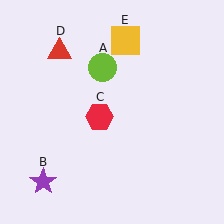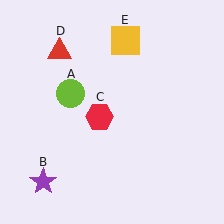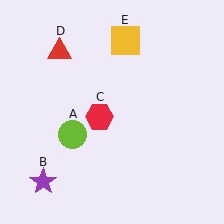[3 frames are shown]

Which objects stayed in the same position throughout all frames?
Purple star (object B) and red hexagon (object C) and red triangle (object D) and yellow square (object E) remained stationary.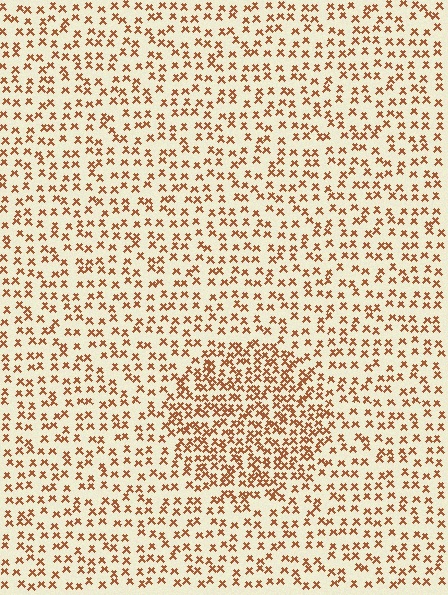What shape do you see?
I see a circle.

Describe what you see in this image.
The image contains small brown elements arranged at two different densities. A circle-shaped region is visible where the elements are more densely packed than the surrounding area.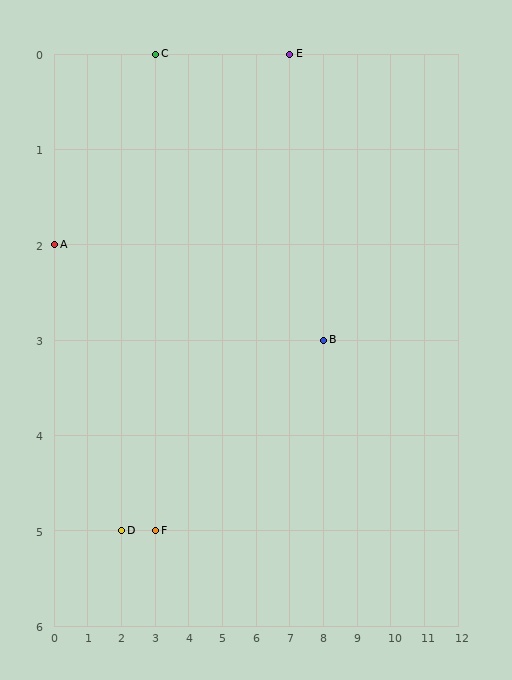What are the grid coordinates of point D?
Point D is at grid coordinates (2, 5).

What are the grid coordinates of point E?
Point E is at grid coordinates (7, 0).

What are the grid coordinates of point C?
Point C is at grid coordinates (3, 0).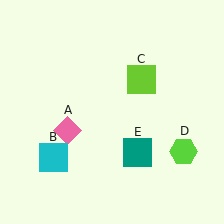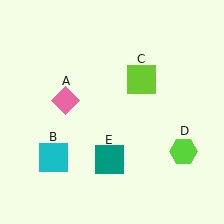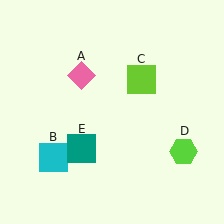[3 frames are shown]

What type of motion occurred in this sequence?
The pink diamond (object A), teal square (object E) rotated clockwise around the center of the scene.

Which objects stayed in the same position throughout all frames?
Cyan square (object B) and lime square (object C) and lime hexagon (object D) remained stationary.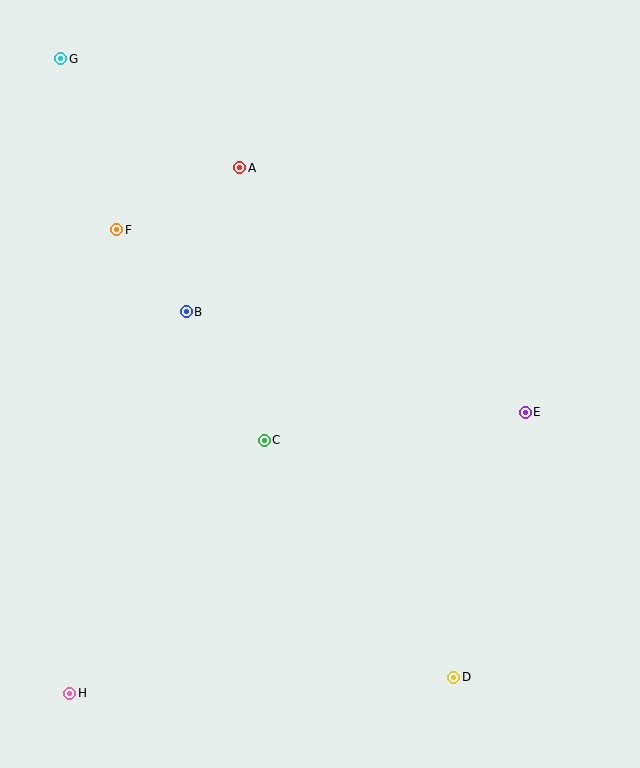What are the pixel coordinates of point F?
Point F is at (117, 230).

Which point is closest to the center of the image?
Point C at (264, 440) is closest to the center.